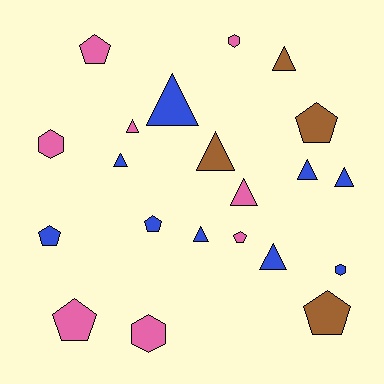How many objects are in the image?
There are 21 objects.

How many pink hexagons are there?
There are 3 pink hexagons.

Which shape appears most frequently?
Triangle, with 10 objects.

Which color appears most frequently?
Blue, with 9 objects.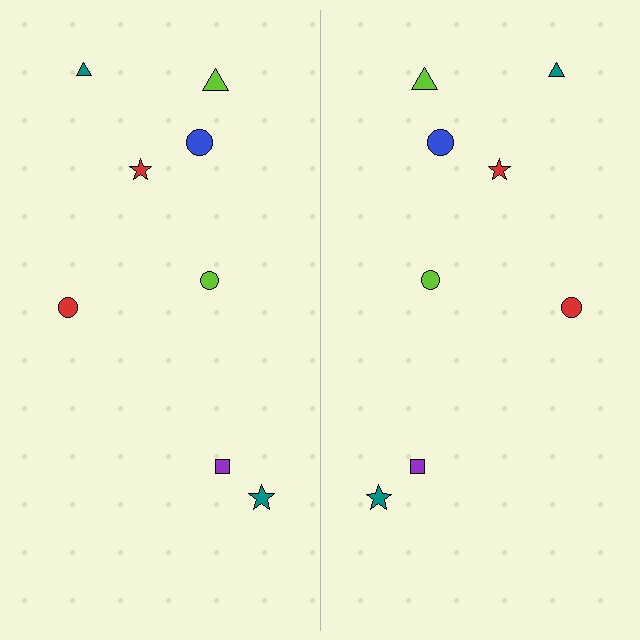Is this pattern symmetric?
Yes, this pattern has bilateral (reflection) symmetry.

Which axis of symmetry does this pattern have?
The pattern has a vertical axis of symmetry running through the center of the image.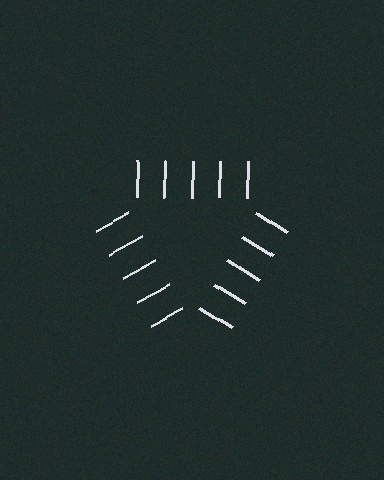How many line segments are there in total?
15 — 5 along each of the 3 edges.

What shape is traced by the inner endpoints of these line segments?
An illusory triangle — the line segments terminate on its edges but no continuous stroke is drawn.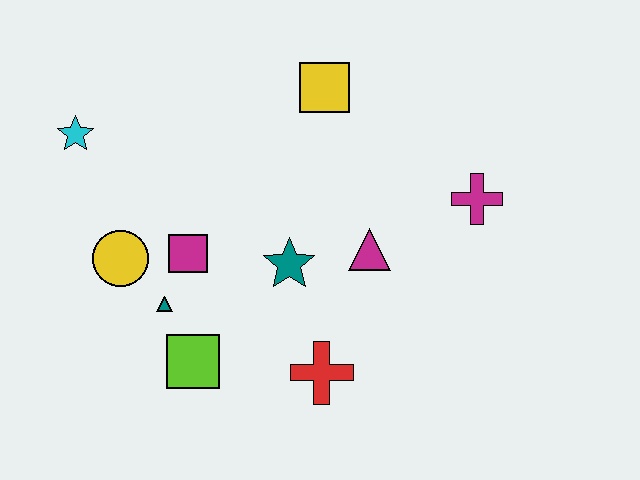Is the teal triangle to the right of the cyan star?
Yes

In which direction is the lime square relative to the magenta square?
The lime square is below the magenta square.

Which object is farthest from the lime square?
The magenta cross is farthest from the lime square.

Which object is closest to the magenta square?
The teal triangle is closest to the magenta square.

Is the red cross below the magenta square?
Yes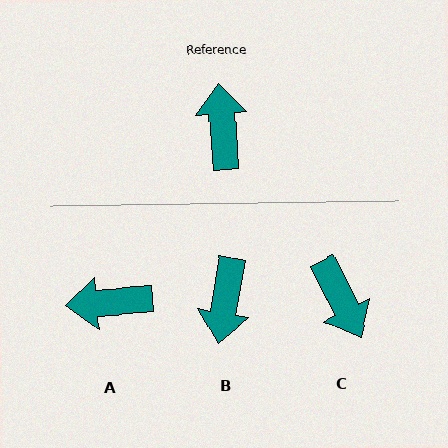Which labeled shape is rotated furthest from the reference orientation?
B, about 166 degrees away.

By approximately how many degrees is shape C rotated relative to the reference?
Approximately 157 degrees clockwise.